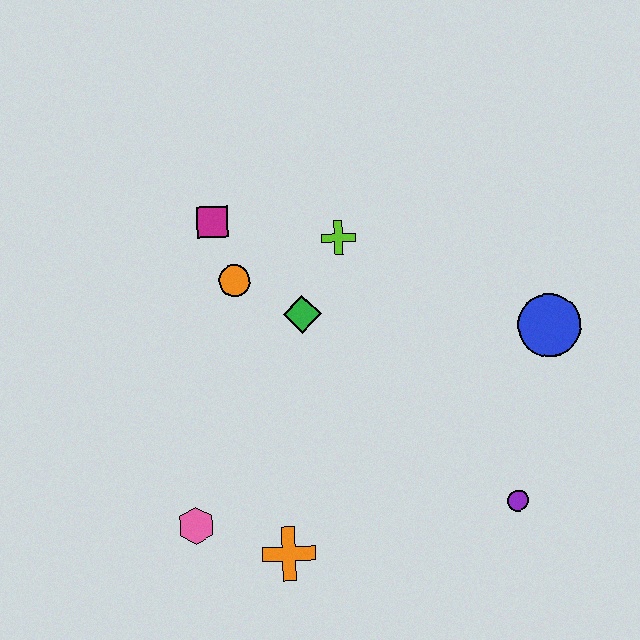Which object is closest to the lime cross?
The green diamond is closest to the lime cross.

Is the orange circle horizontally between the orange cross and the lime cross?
No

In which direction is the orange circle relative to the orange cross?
The orange circle is above the orange cross.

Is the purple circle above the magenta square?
No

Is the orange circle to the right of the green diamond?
No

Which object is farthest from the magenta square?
The purple circle is farthest from the magenta square.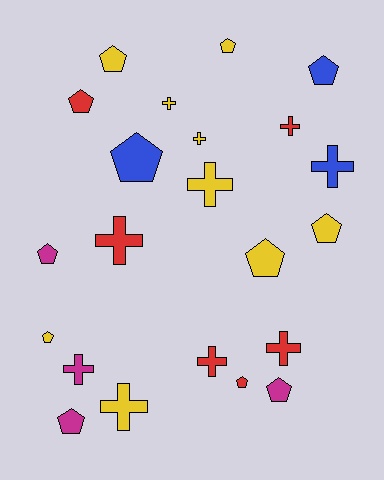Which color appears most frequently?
Yellow, with 9 objects.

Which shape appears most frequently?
Pentagon, with 12 objects.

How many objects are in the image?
There are 22 objects.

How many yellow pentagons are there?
There are 5 yellow pentagons.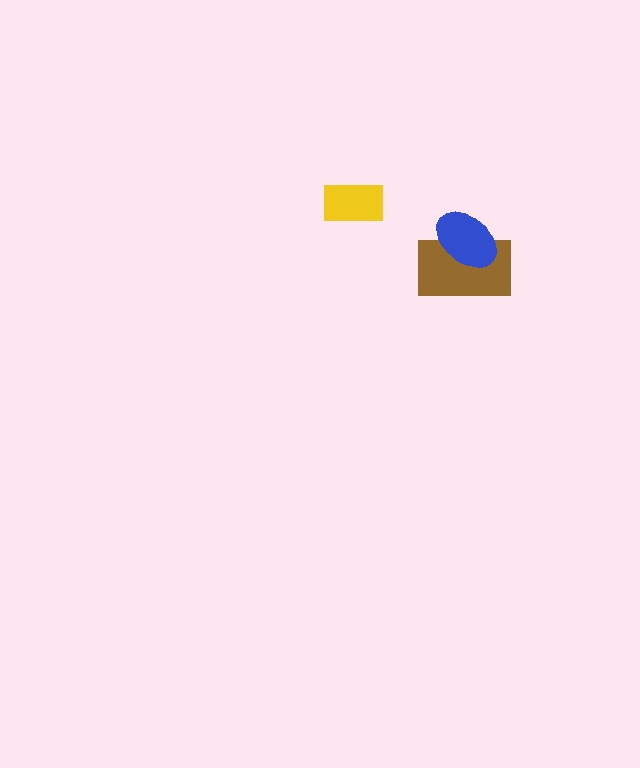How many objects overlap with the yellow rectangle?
0 objects overlap with the yellow rectangle.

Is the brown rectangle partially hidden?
Yes, it is partially covered by another shape.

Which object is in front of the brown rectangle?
The blue ellipse is in front of the brown rectangle.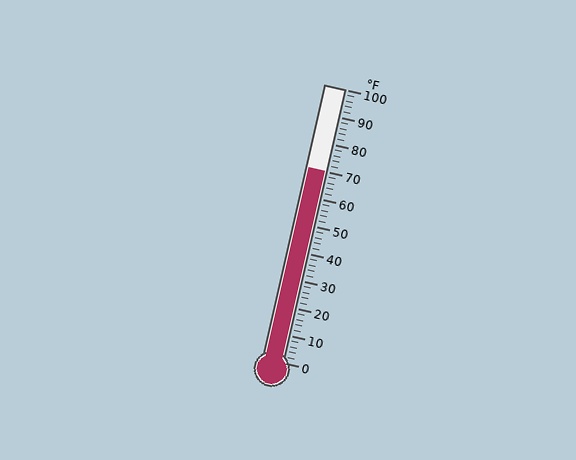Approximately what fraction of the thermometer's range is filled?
The thermometer is filled to approximately 70% of its range.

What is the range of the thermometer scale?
The thermometer scale ranges from 0°F to 100°F.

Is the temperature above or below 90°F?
The temperature is below 90°F.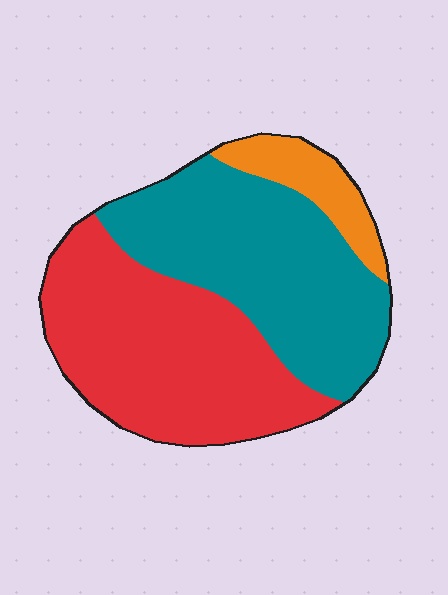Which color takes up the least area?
Orange, at roughly 10%.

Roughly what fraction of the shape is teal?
Teal takes up between a third and a half of the shape.